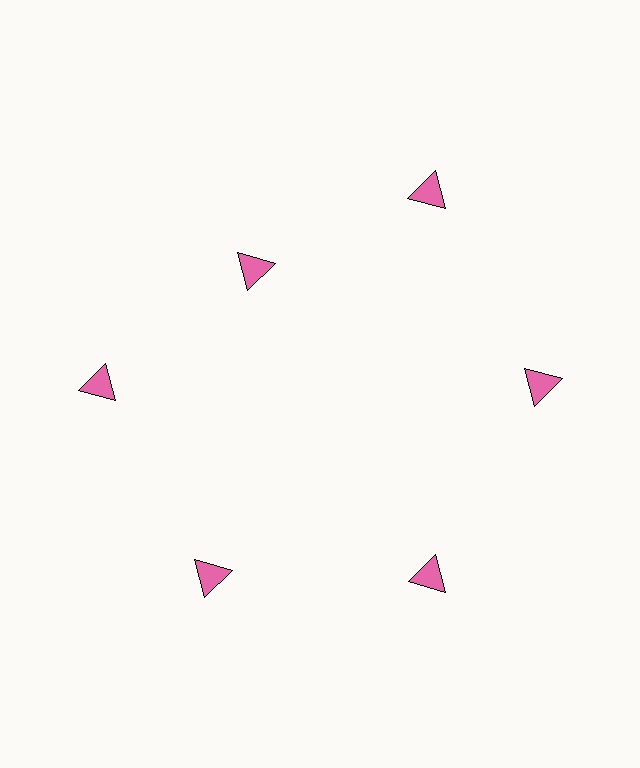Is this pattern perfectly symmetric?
No. The 6 pink triangles are arranged in a ring, but one element near the 11 o'clock position is pulled inward toward the center, breaking the 6-fold rotational symmetry.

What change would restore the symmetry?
The symmetry would be restored by moving it outward, back onto the ring so that all 6 triangles sit at equal angles and equal distance from the center.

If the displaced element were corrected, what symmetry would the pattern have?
It would have 6-fold rotational symmetry — the pattern would map onto itself every 60 degrees.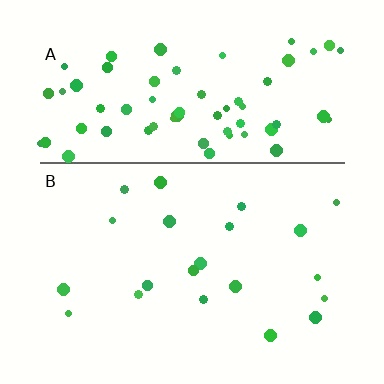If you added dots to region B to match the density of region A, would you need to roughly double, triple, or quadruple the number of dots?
Approximately triple.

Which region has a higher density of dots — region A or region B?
A (the top).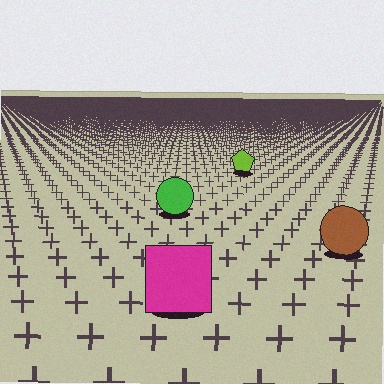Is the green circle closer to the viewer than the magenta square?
No. The magenta square is closer — you can tell from the texture gradient: the ground texture is coarser near it.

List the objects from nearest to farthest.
From nearest to farthest: the magenta square, the brown circle, the green circle, the lime pentagon.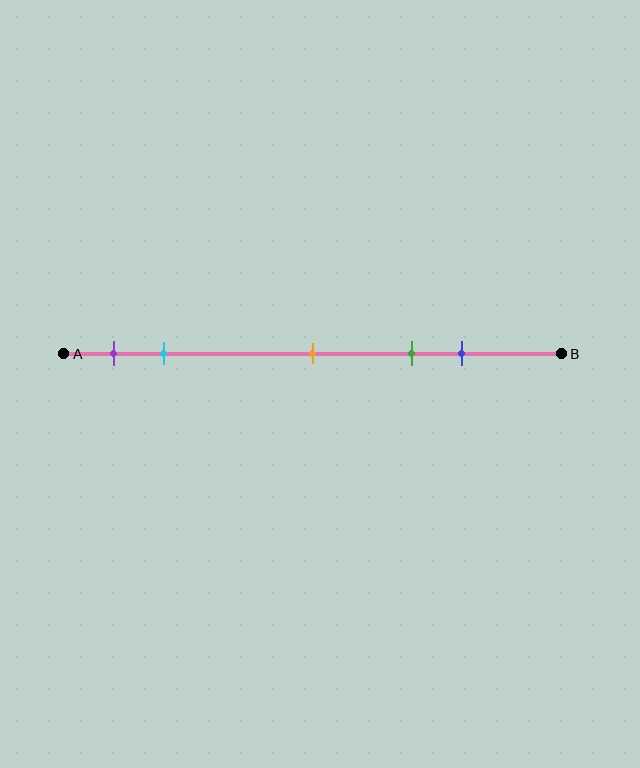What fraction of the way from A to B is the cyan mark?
The cyan mark is approximately 20% (0.2) of the way from A to B.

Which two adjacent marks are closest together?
The purple and cyan marks are the closest adjacent pair.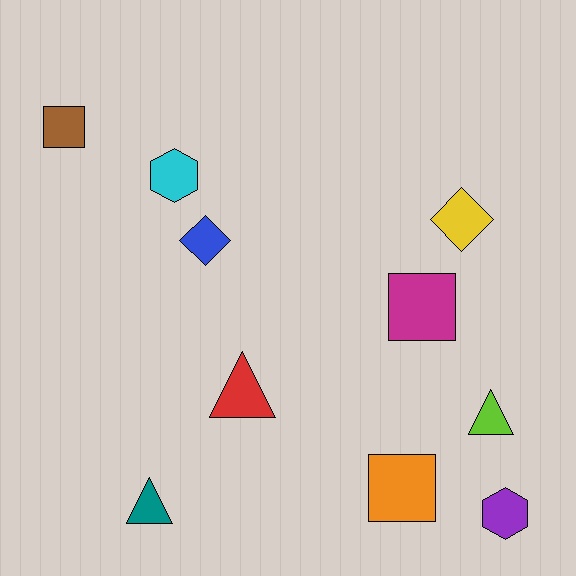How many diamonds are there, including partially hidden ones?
There are 2 diamonds.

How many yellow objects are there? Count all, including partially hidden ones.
There is 1 yellow object.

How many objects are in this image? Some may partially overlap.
There are 10 objects.